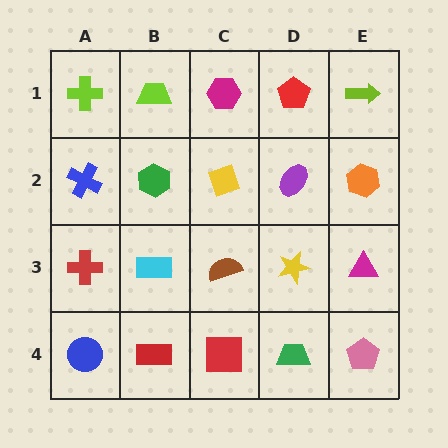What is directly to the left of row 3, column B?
A red cross.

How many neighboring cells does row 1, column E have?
2.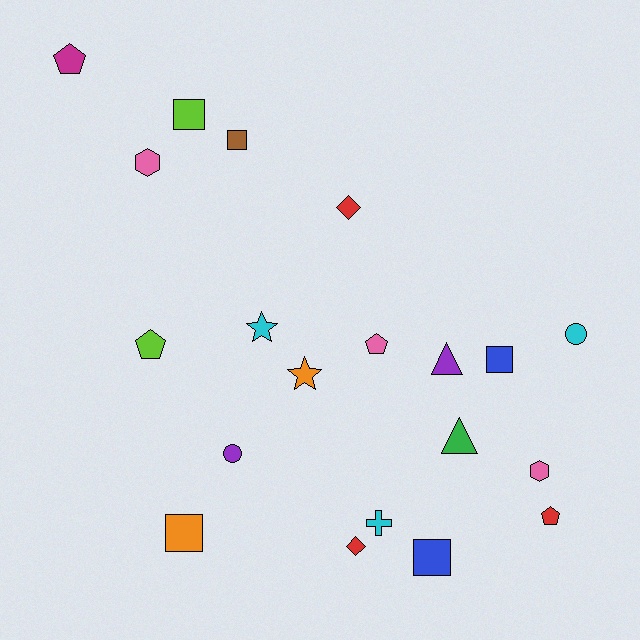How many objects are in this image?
There are 20 objects.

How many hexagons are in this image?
There are 2 hexagons.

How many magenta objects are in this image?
There is 1 magenta object.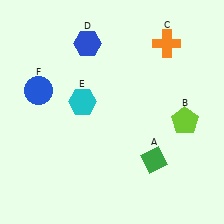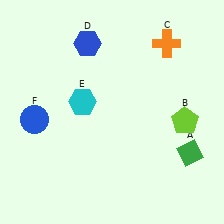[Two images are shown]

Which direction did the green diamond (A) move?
The green diamond (A) moved right.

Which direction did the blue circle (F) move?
The blue circle (F) moved down.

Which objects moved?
The objects that moved are: the green diamond (A), the blue circle (F).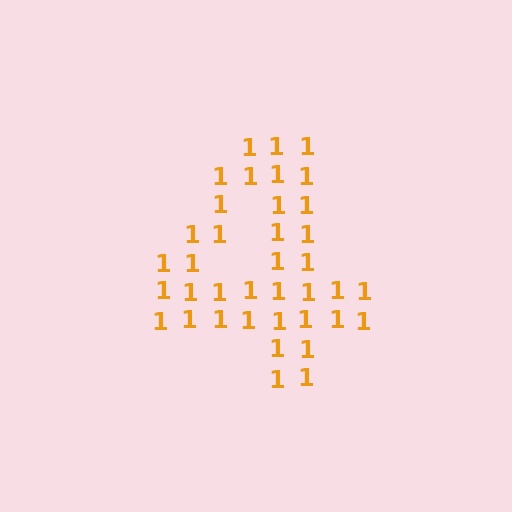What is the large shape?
The large shape is the digit 4.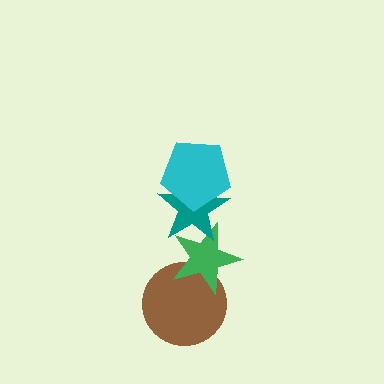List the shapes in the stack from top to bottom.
From top to bottom: the cyan pentagon, the teal star, the green star, the brown circle.